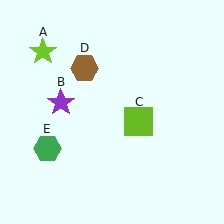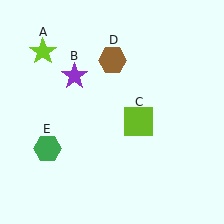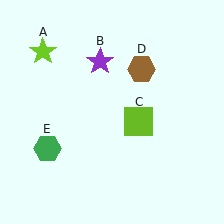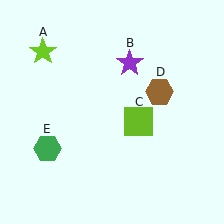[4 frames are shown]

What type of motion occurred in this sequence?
The purple star (object B), brown hexagon (object D) rotated clockwise around the center of the scene.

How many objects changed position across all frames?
2 objects changed position: purple star (object B), brown hexagon (object D).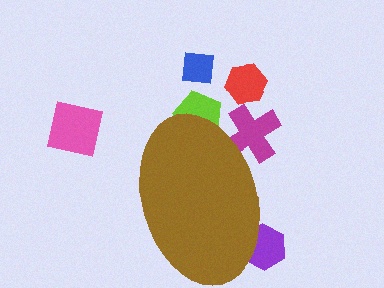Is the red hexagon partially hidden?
No, the red hexagon is fully visible.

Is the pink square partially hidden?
No, the pink square is fully visible.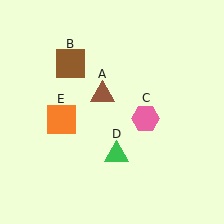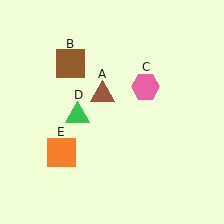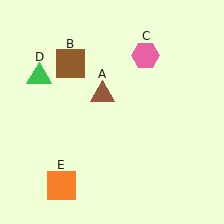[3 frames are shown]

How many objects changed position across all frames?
3 objects changed position: pink hexagon (object C), green triangle (object D), orange square (object E).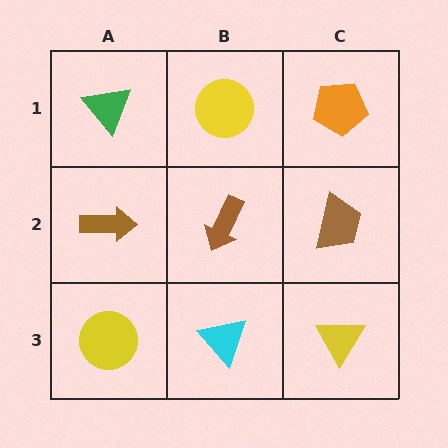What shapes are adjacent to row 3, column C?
A brown trapezoid (row 2, column C), a cyan triangle (row 3, column B).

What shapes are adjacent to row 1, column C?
A brown trapezoid (row 2, column C), a yellow circle (row 1, column B).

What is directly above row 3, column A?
A brown arrow.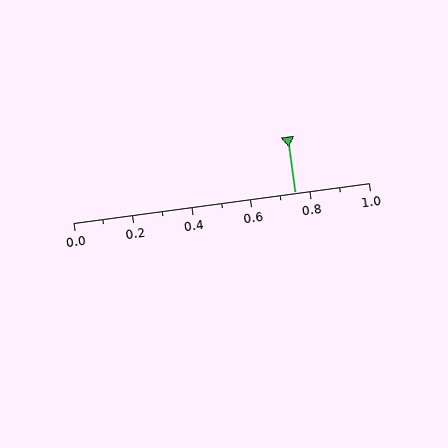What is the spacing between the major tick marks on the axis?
The major ticks are spaced 0.2 apart.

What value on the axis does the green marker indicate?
The marker indicates approximately 0.75.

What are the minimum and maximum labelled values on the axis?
The axis runs from 0.0 to 1.0.